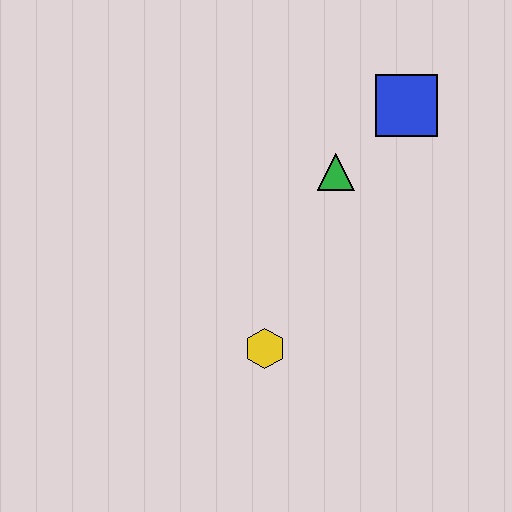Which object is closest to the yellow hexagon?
The green triangle is closest to the yellow hexagon.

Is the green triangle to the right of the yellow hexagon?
Yes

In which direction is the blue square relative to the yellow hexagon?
The blue square is above the yellow hexagon.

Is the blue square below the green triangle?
No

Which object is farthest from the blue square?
The yellow hexagon is farthest from the blue square.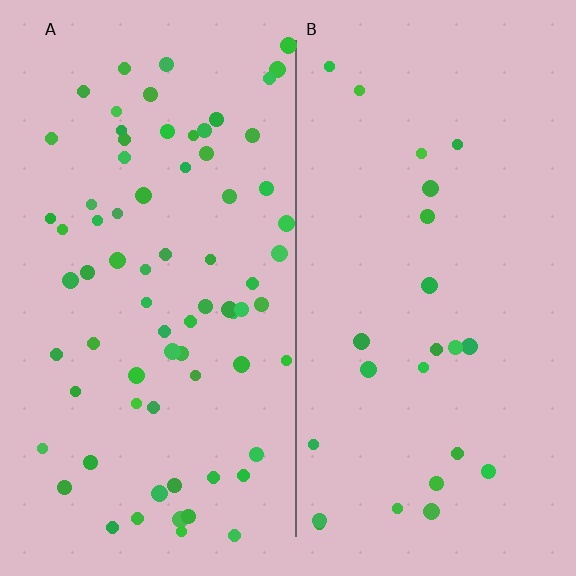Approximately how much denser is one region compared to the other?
Approximately 3.1× — region A over region B.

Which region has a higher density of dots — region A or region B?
A (the left).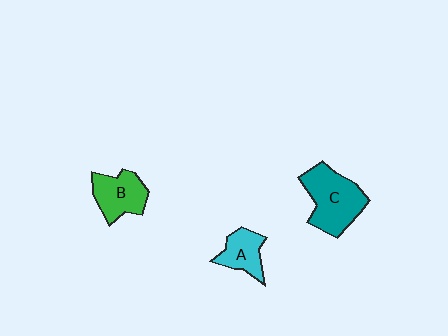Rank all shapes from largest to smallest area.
From largest to smallest: C (teal), B (green), A (cyan).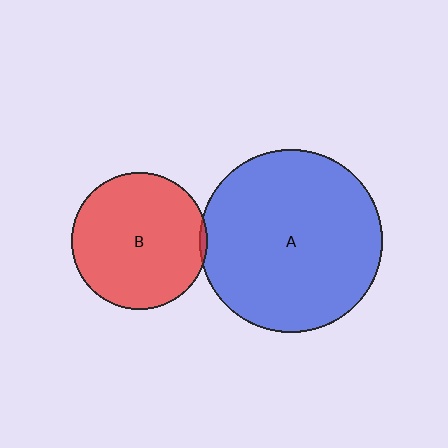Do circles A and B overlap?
Yes.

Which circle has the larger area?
Circle A (blue).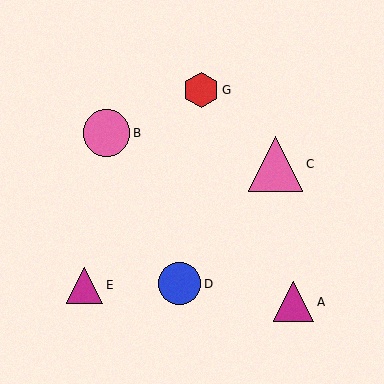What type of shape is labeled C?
Shape C is a pink triangle.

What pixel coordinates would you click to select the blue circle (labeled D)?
Click at (180, 284) to select the blue circle D.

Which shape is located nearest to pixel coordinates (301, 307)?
The magenta triangle (labeled A) at (294, 302) is nearest to that location.